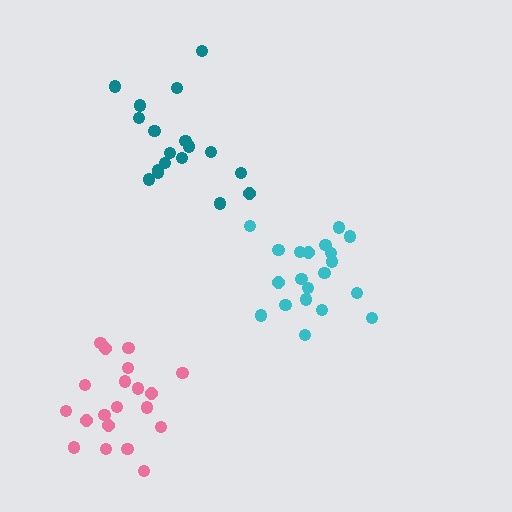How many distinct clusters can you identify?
There are 3 distinct clusters.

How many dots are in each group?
Group 1: 20 dots, Group 2: 18 dots, Group 3: 20 dots (58 total).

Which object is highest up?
The teal cluster is topmost.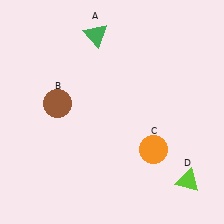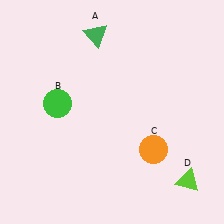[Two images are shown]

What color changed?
The circle (B) changed from brown in Image 1 to green in Image 2.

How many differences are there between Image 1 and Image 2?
There is 1 difference between the two images.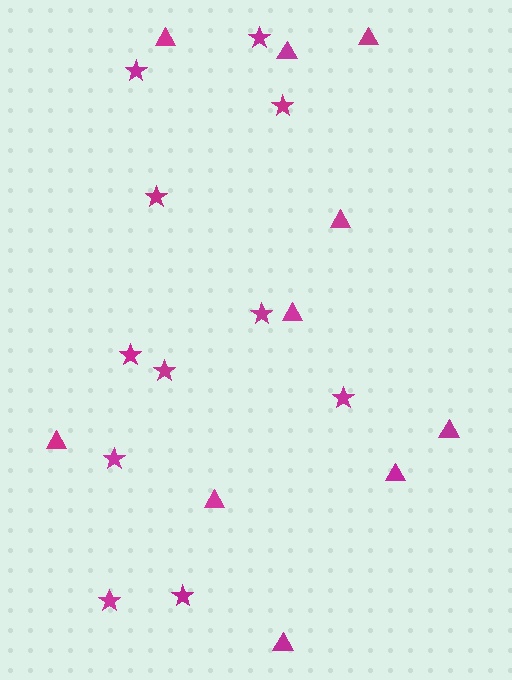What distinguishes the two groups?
There are 2 groups: one group of triangles (10) and one group of stars (11).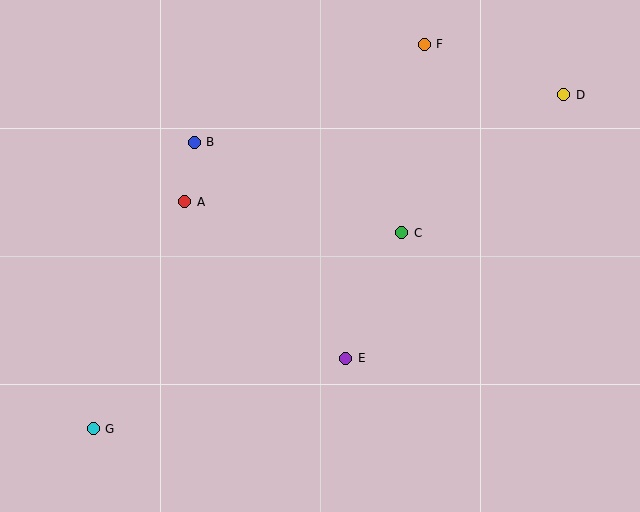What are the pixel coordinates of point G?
Point G is at (93, 429).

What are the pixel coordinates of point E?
Point E is at (346, 358).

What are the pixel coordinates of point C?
Point C is at (402, 233).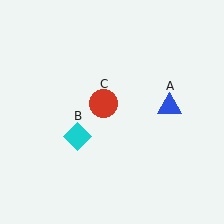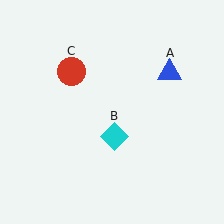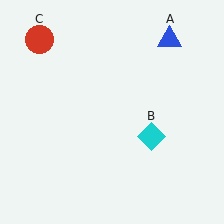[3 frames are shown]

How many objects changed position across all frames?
3 objects changed position: blue triangle (object A), cyan diamond (object B), red circle (object C).